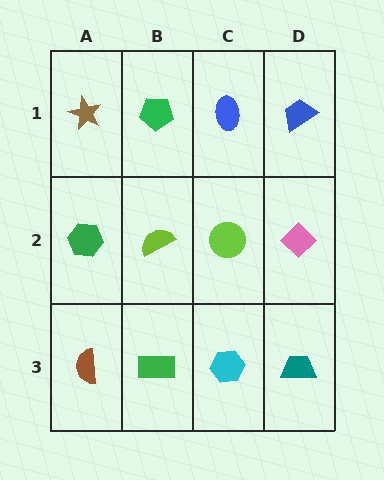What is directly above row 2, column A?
A brown star.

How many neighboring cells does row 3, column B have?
3.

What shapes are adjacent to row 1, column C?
A lime circle (row 2, column C), a green pentagon (row 1, column B), a blue trapezoid (row 1, column D).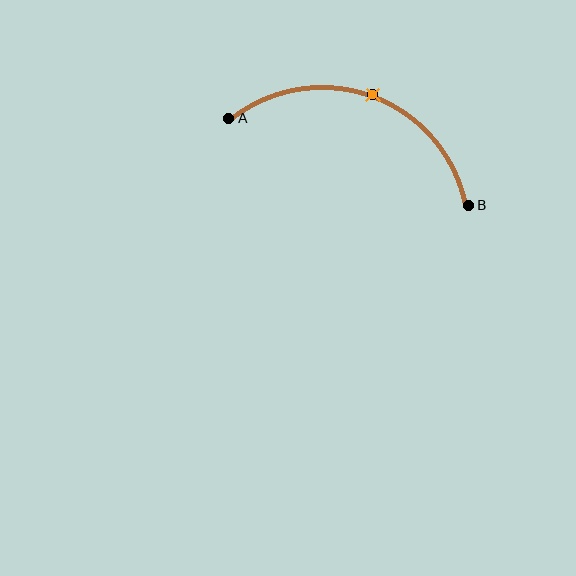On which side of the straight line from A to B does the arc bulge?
The arc bulges above the straight line connecting A and B.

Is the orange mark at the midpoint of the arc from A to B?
Yes. The orange mark lies on the arc at equal arc-length from both A and B — it is the arc midpoint.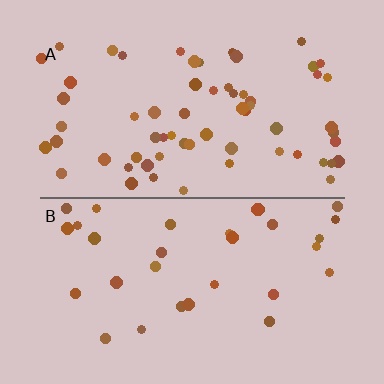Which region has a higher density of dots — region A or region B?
A (the top).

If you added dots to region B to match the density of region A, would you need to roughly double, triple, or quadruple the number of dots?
Approximately double.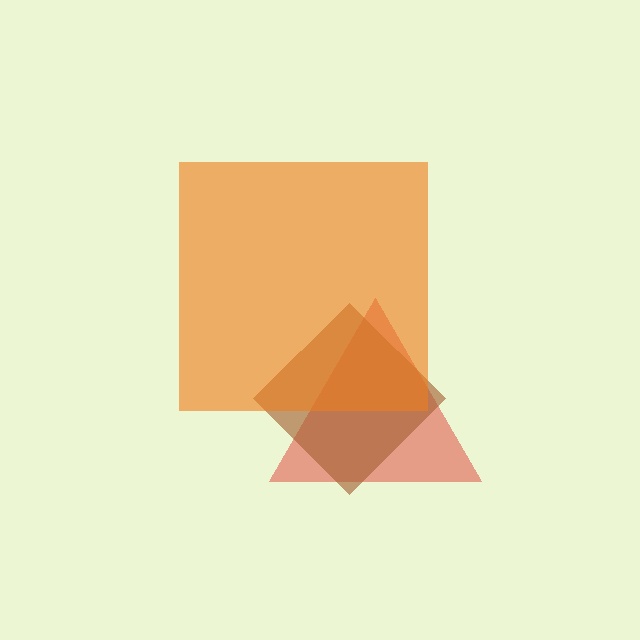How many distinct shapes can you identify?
There are 3 distinct shapes: a red triangle, a brown diamond, an orange square.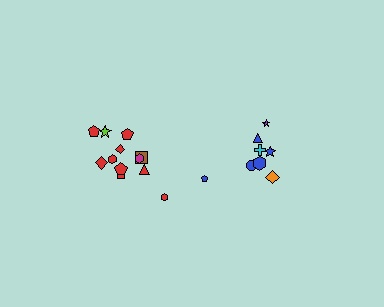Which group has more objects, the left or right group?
The left group.